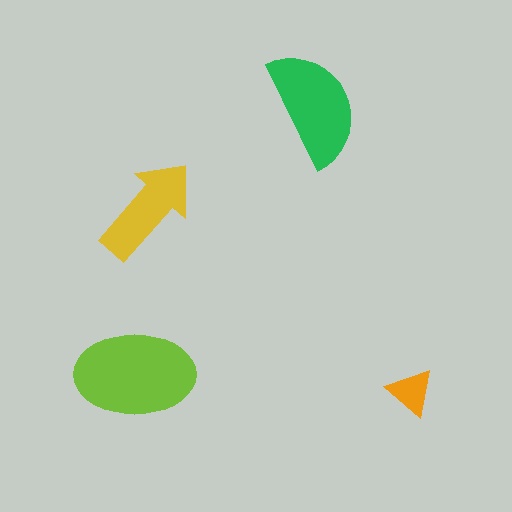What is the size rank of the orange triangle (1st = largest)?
4th.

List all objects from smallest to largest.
The orange triangle, the yellow arrow, the green semicircle, the lime ellipse.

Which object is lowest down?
The orange triangle is bottommost.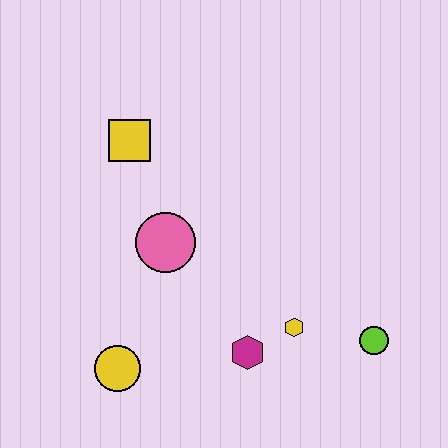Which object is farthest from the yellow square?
The lime circle is farthest from the yellow square.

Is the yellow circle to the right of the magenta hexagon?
No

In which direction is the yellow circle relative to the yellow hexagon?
The yellow circle is to the left of the yellow hexagon.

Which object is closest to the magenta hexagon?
The yellow hexagon is closest to the magenta hexagon.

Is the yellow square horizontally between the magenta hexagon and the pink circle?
No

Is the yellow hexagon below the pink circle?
Yes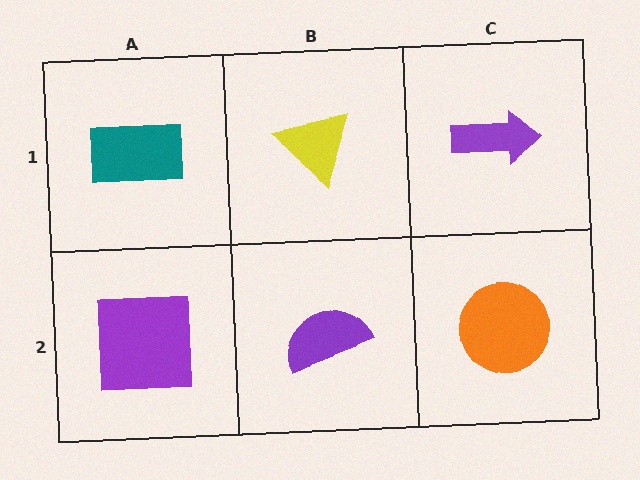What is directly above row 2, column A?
A teal rectangle.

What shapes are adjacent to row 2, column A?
A teal rectangle (row 1, column A), a purple semicircle (row 2, column B).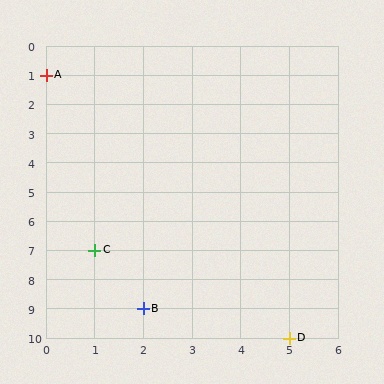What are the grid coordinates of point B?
Point B is at grid coordinates (2, 9).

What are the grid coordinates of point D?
Point D is at grid coordinates (5, 10).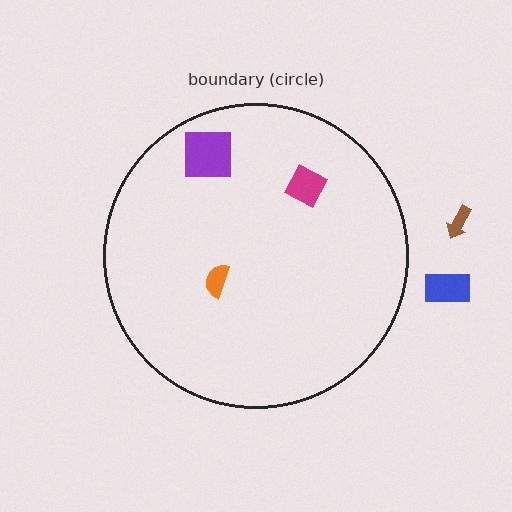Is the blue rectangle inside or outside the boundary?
Outside.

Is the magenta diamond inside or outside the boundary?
Inside.